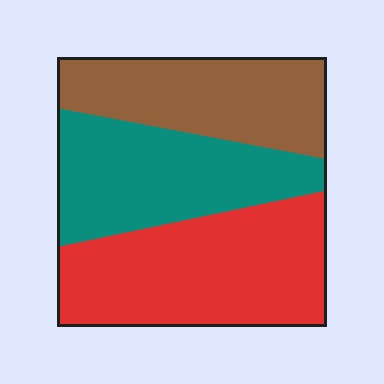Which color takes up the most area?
Red, at roughly 40%.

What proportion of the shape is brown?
Brown covers roughly 30% of the shape.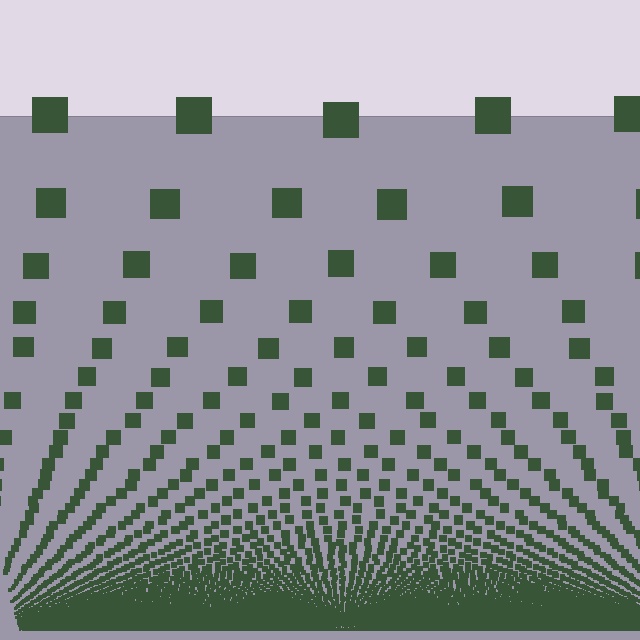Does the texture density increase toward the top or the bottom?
Density increases toward the bottom.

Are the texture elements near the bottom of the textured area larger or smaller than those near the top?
Smaller. The gradient is inverted — elements near the bottom are smaller and denser.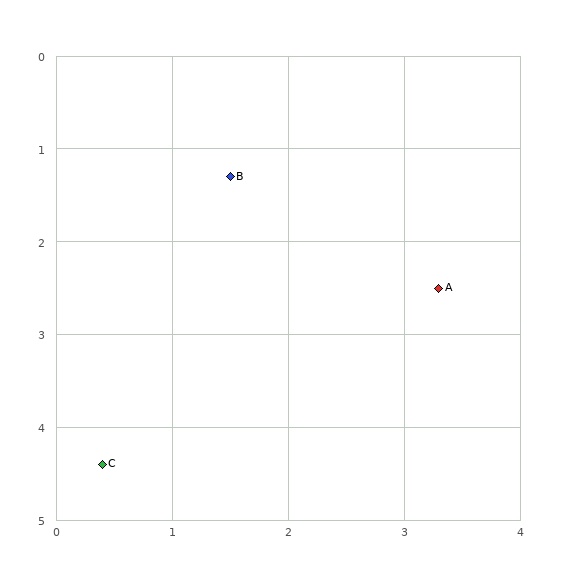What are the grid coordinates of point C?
Point C is at approximately (0.4, 4.4).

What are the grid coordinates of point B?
Point B is at approximately (1.5, 1.3).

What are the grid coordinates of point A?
Point A is at approximately (3.3, 2.5).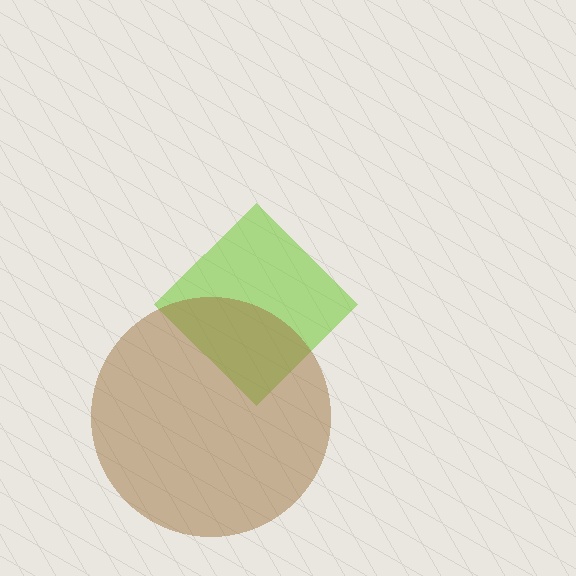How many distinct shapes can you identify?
There are 2 distinct shapes: a lime diamond, a brown circle.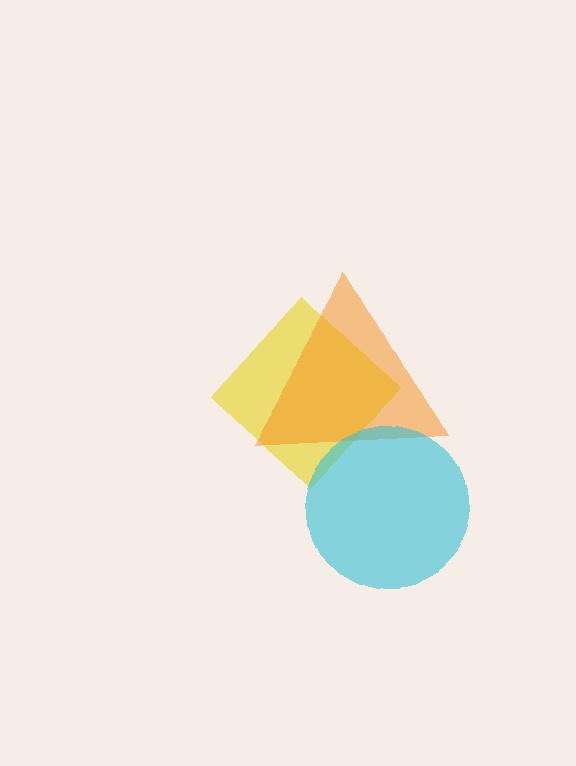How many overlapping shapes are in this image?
There are 3 overlapping shapes in the image.